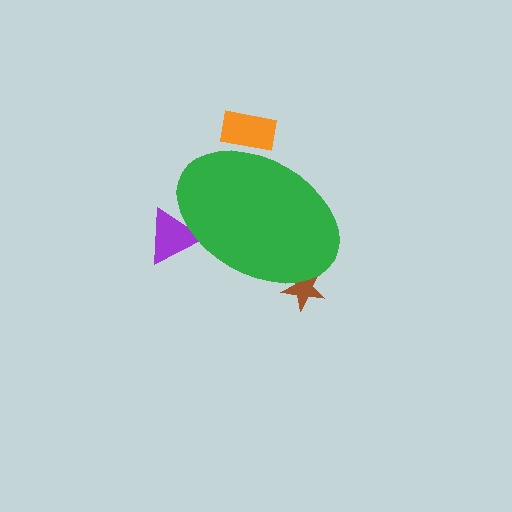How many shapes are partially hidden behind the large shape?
3 shapes are partially hidden.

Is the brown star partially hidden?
Yes, the brown star is partially hidden behind the green ellipse.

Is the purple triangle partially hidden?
Yes, the purple triangle is partially hidden behind the green ellipse.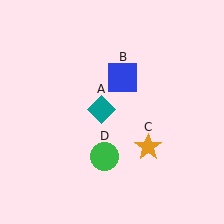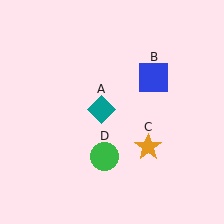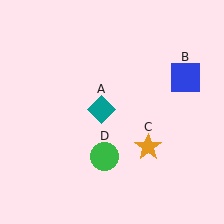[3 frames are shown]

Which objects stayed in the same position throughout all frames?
Teal diamond (object A) and orange star (object C) and green circle (object D) remained stationary.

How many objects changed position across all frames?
1 object changed position: blue square (object B).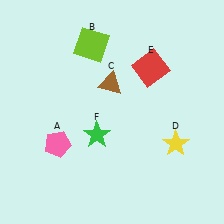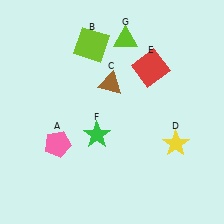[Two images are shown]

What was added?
A lime triangle (G) was added in Image 2.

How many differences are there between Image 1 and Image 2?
There is 1 difference between the two images.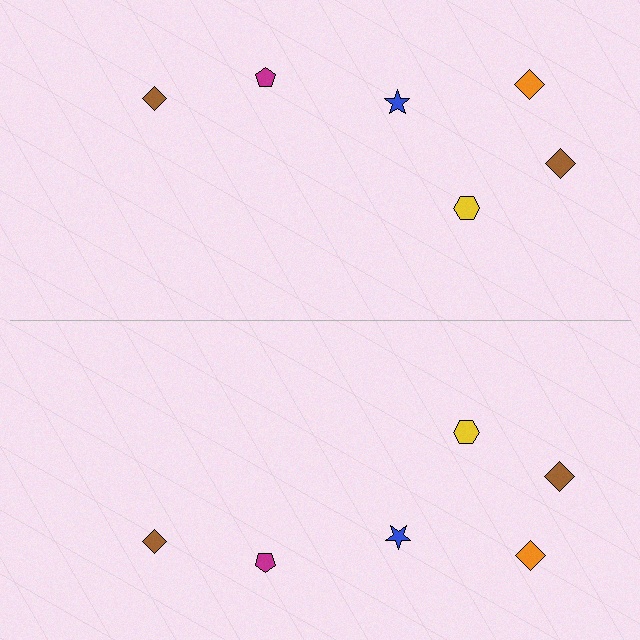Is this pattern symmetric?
Yes, this pattern has bilateral (reflection) symmetry.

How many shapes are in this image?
There are 12 shapes in this image.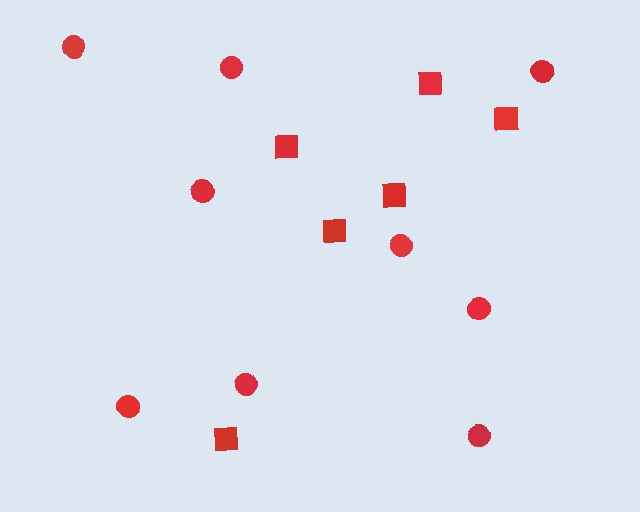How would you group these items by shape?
There are 2 groups: one group of squares (6) and one group of circles (9).